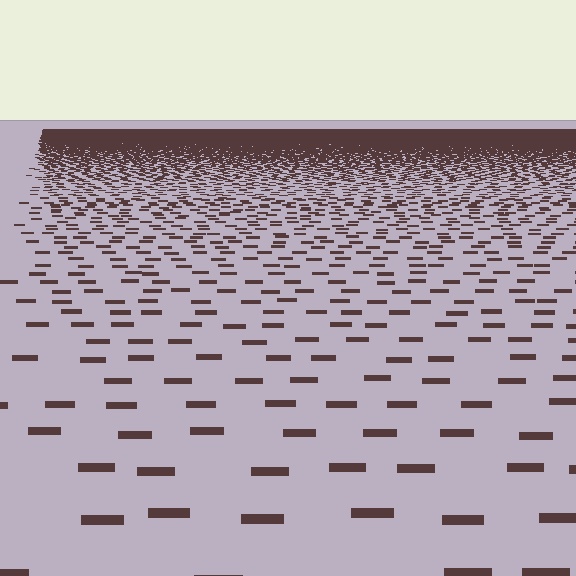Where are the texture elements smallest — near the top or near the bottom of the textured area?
Near the top.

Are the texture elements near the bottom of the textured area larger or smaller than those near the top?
Larger. Near the bottom, elements are closer to the viewer and appear at a bigger on-screen size.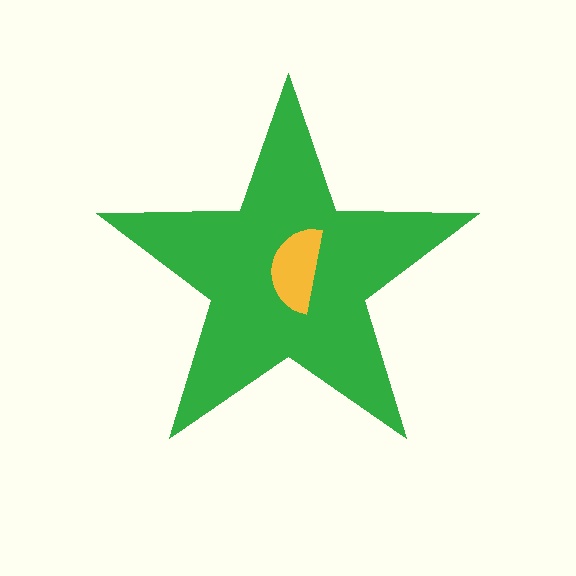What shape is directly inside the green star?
The yellow semicircle.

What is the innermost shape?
The yellow semicircle.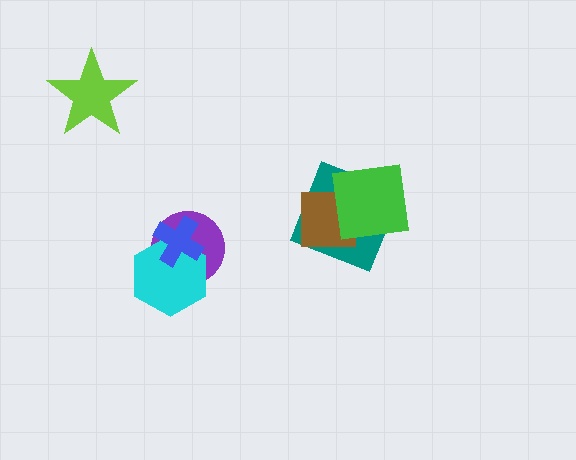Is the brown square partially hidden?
Yes, it is partially covered by another shape.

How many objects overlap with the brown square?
2 objects overlap with the brown square.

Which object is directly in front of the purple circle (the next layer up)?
The cyan hexagon is directly in front of the purple circle.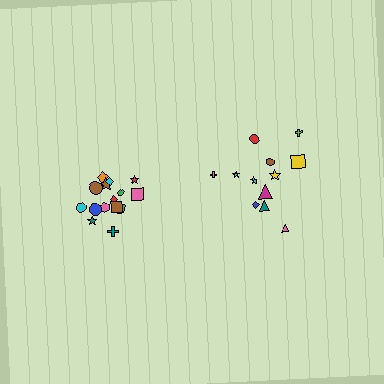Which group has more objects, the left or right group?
The left group.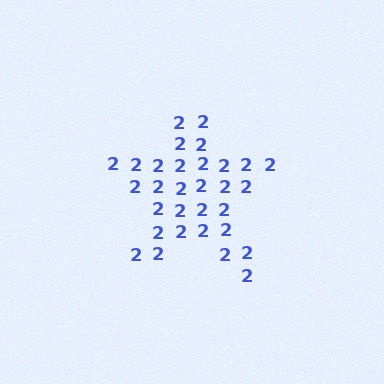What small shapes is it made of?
It is made of small digit 2's.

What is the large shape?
The large shape is a star.